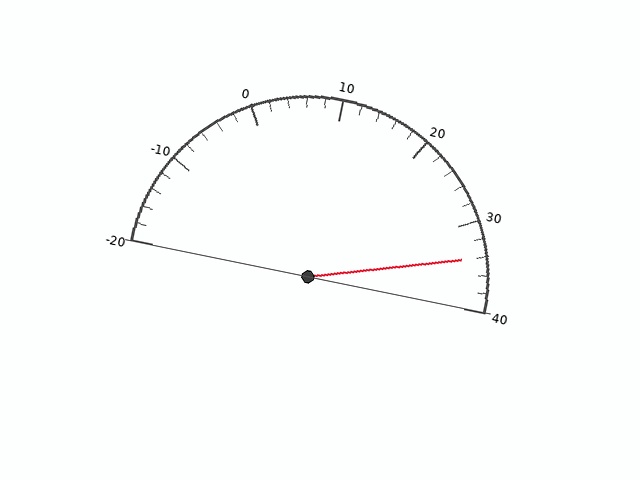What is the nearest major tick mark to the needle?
The nearest major tick mark is 30.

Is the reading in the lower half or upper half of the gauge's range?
The reading is in the upper half of the range (-20 to 40).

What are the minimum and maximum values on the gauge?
The gauge ranges from -20 to 40.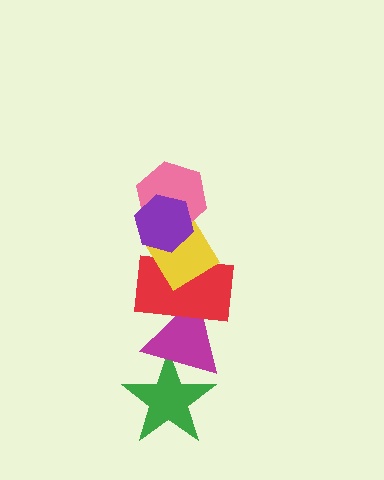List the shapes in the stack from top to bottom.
From top to bottom: the purple hexagon, the pink hexagon, the yellow diamond, the red rectangle, the magenta triangle, the green star.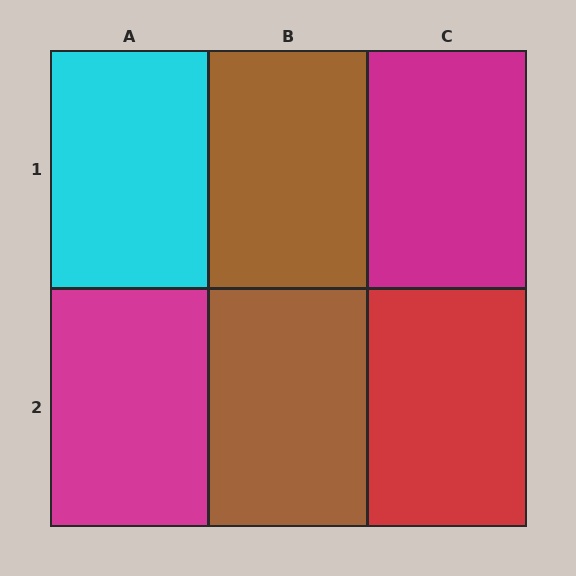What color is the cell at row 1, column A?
Cyan.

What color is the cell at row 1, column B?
Brown.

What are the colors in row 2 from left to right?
Magenta, brown, red.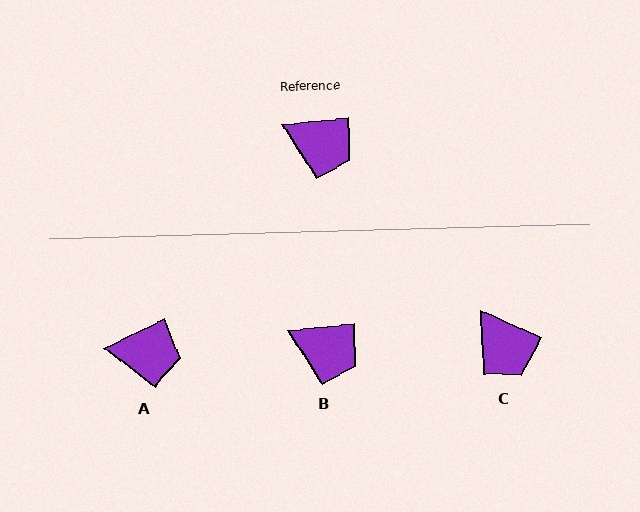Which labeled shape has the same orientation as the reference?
B.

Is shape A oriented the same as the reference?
No, it is off by about 21 degrees.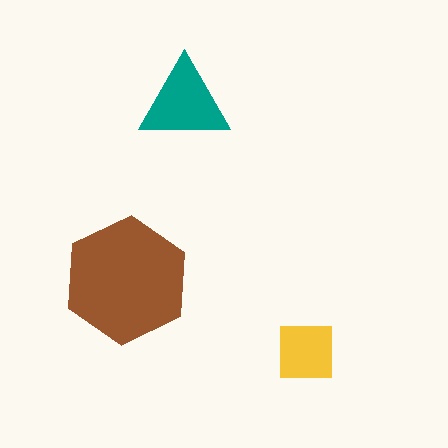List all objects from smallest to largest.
The yellow square, the teal triangle, the brown hexagon.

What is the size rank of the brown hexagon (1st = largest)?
1st.